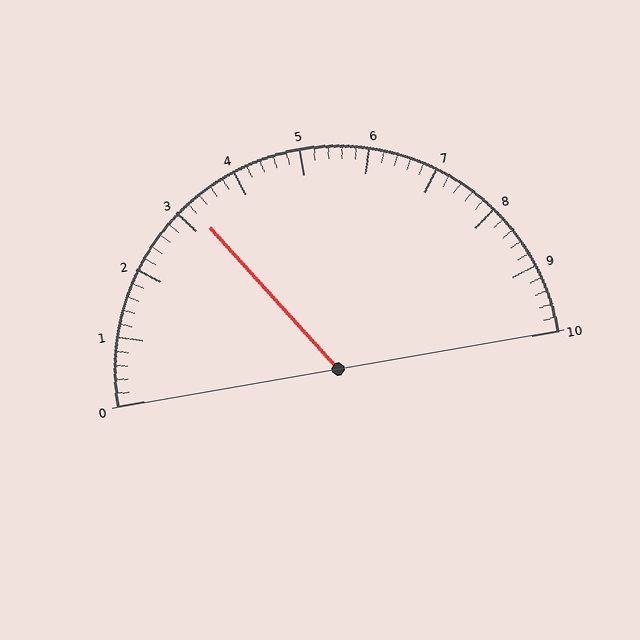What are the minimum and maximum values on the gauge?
The gauge ranges from 0 to 10.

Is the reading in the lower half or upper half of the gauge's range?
The reading is in the lower half of the range (0 to 10).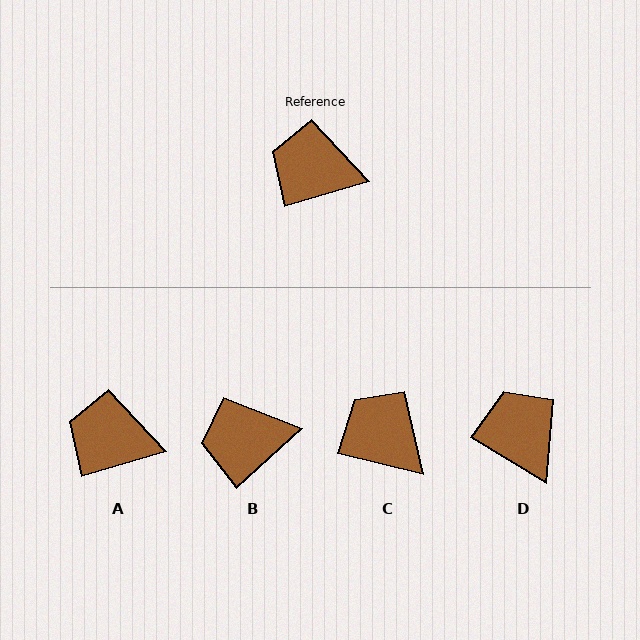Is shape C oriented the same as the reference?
No, it is off by about 30 degrees.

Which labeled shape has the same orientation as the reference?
A.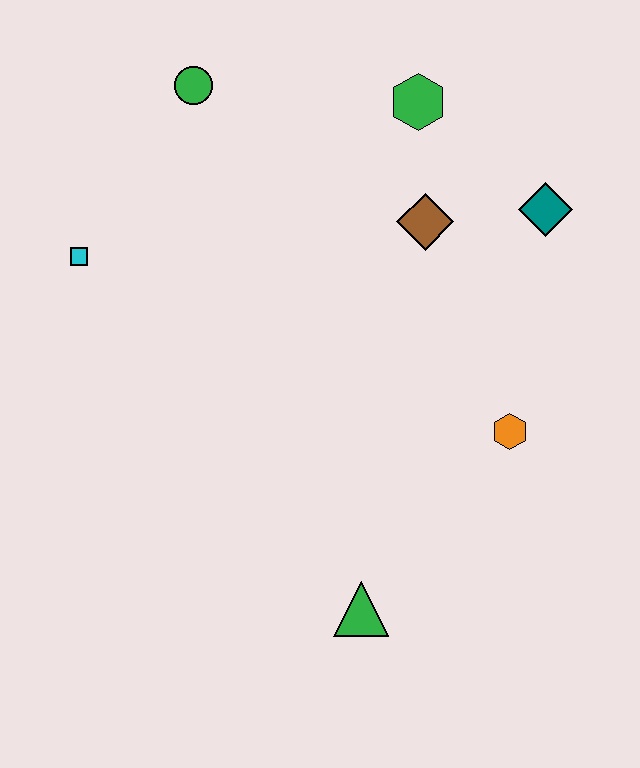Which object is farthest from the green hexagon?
The green triangle is farthest from the green hexagon.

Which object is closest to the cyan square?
The green circle is closest to the cyan square.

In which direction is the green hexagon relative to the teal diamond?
The green hexagon is to the left of the teal diamond.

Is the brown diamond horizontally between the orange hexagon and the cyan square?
Yes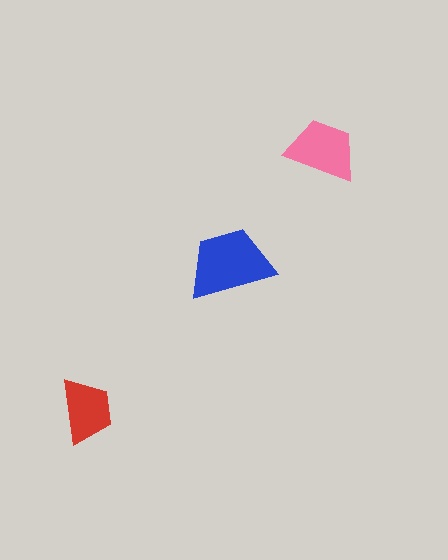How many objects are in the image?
There are 3 objects in the image.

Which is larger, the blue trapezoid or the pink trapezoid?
The blue one.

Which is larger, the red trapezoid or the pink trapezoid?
The pink one.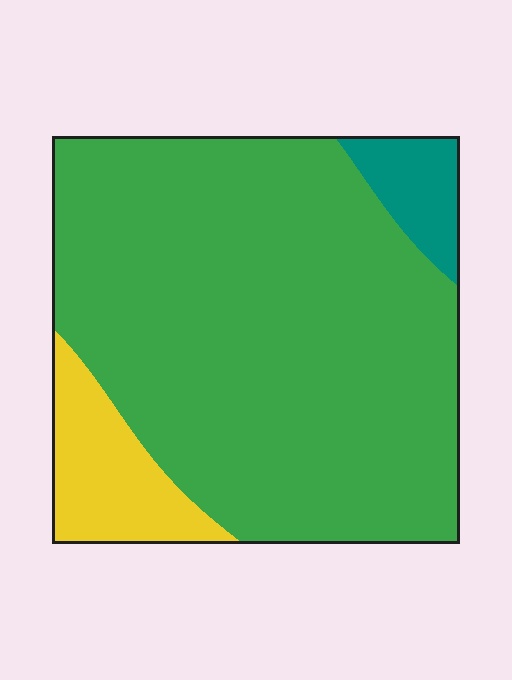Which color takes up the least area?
Teal, at roughly 5%.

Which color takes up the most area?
Green, at roughly 80%.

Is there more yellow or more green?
Green.